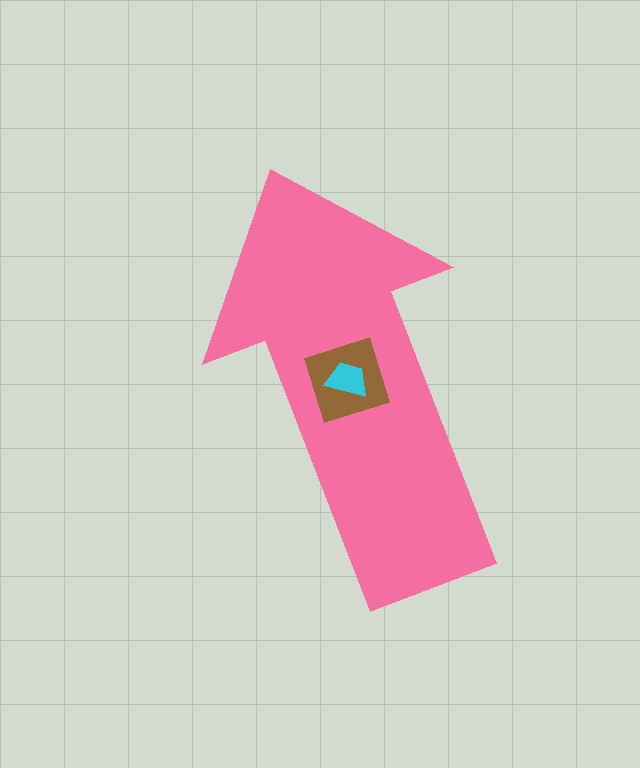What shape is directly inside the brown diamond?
The cyan trapezoid.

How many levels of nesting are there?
3.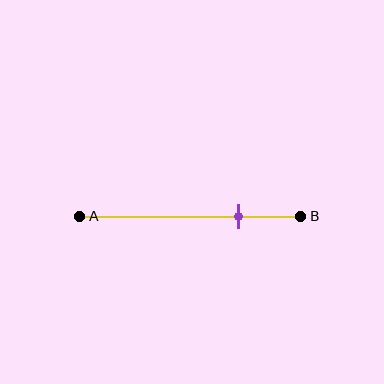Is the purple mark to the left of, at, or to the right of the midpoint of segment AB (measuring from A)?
The purple mark is to the right of the midpoint of segment AB.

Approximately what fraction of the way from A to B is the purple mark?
The purple mark is approximately 70% of the way from A to B.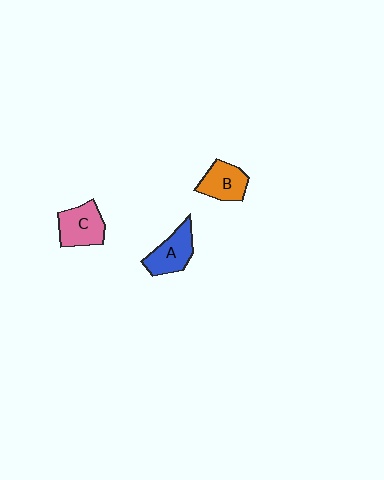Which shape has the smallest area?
Shape B (orange).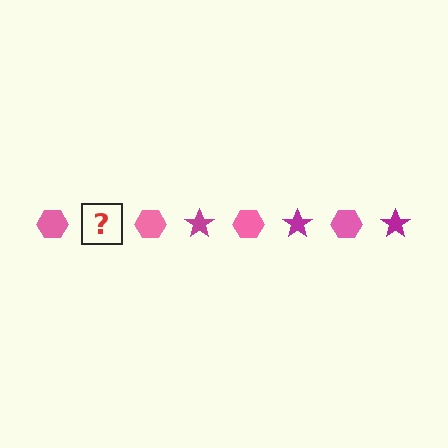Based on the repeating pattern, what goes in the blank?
The blank should be a magenta star.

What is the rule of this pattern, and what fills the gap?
The rule is that the pattern alternates between pink hexagon and magenta star. The gap should be filled with a magenta star.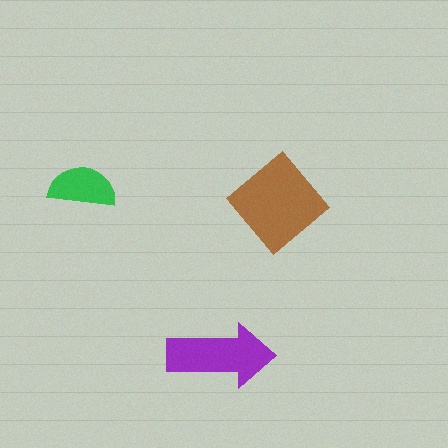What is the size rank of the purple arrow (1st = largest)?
2nd.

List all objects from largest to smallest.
The brown diamond, the purple arrow, the green semicircle.